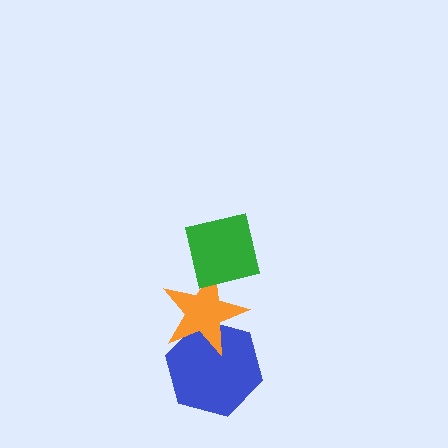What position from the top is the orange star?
The orange star is 2nd from the top.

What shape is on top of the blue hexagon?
The orange star is on top of the blue hexagon.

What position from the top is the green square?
The green square is 1st from the top.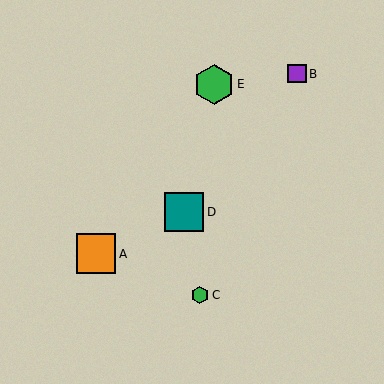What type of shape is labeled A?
Shape A is an orange square.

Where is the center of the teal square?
The center of the teal square is at (184, 212).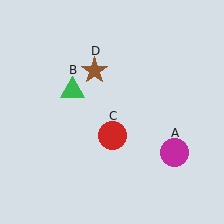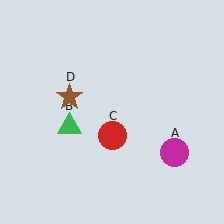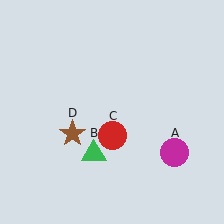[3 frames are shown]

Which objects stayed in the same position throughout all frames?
Magenta circle (object A) and red circle (object C) remained stationary.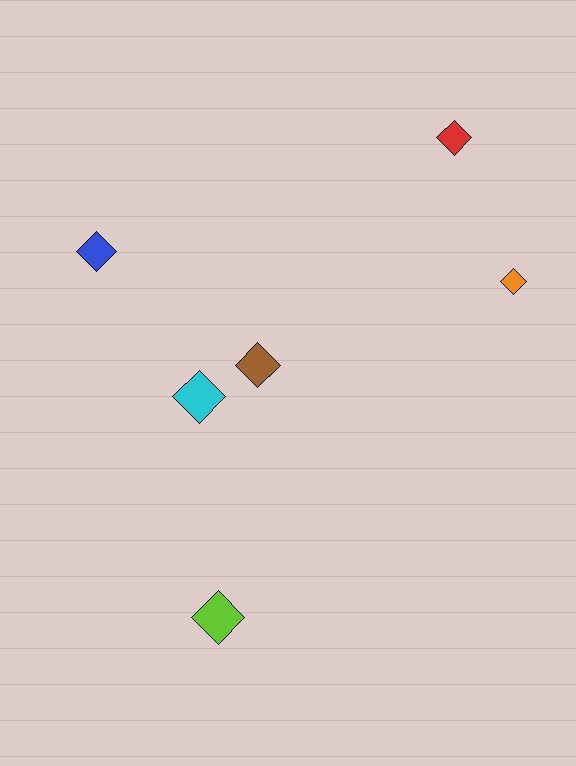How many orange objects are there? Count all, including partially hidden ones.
There is 1 orange object.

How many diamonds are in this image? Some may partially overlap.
There are 6 diamonds.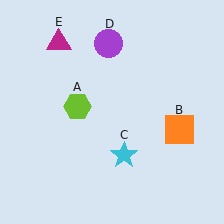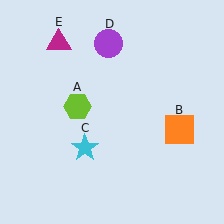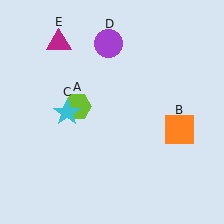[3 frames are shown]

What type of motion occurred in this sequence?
The cyan star (object C) rotated clockwise around the center of the scene.